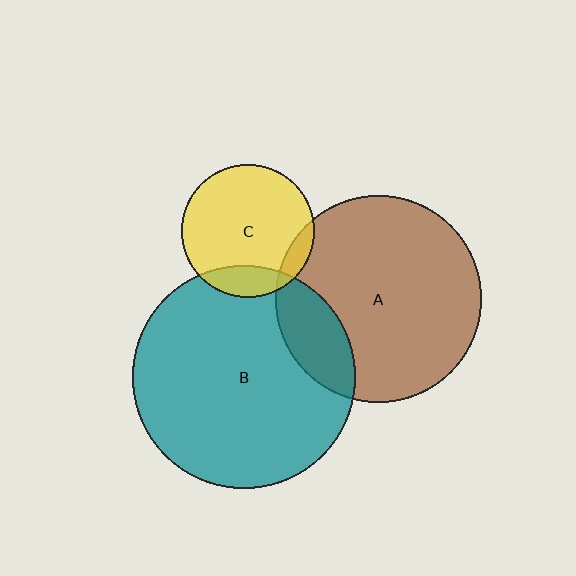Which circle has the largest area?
Circle B (teal).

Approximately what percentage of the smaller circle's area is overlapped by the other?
Approximately 20%.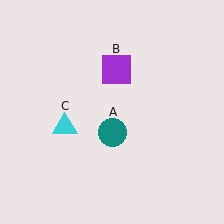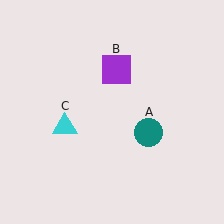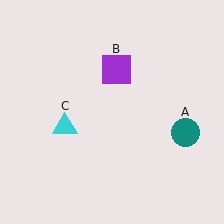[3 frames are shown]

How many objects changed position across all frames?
1 object changed position: teal circle (object A).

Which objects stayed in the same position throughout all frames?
Purple square (object B) and cyan triangle (object C) remained stationary.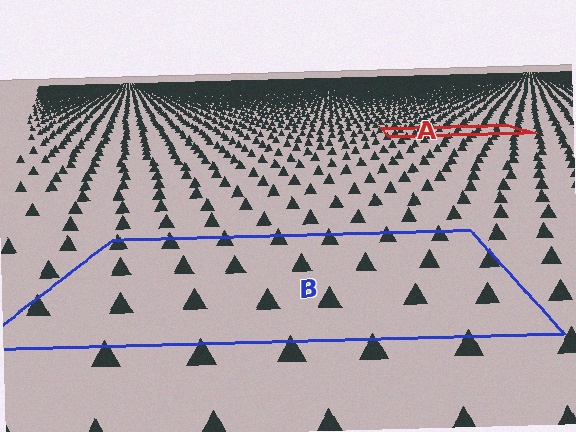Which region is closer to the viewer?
Region B is closer. The texture elements there are larger and more spread out.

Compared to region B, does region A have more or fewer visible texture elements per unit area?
Region A has more texture elements per unit area — they are packed more densely because it is farther away.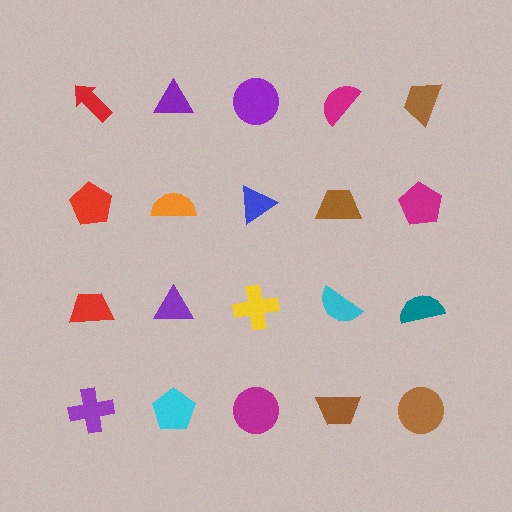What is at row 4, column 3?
A magenta circle.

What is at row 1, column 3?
A purple circle.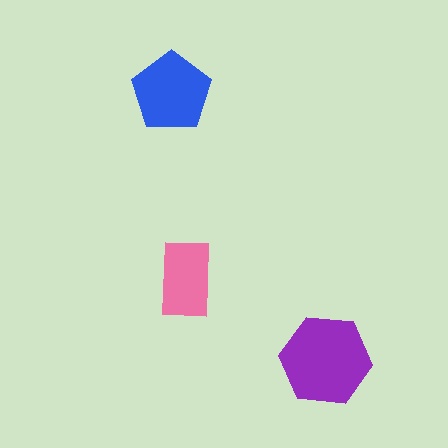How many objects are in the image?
There are 3 objects in the image.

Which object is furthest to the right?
The purple hexagon is rightmost.